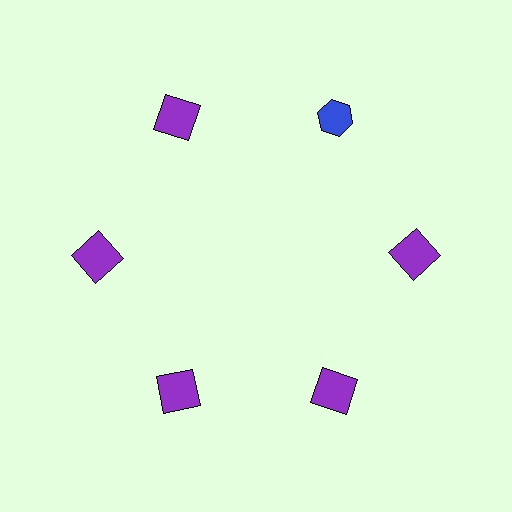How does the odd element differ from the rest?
It differs in both color (blue instead of purple) and shape (hexagon instead of square).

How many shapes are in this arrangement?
There are 6 shapes arranged in a ring pattern.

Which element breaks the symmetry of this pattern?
The blue hexagon at roughly the 1 o'clock position breaks the symmetry. All other shapes are purple squares.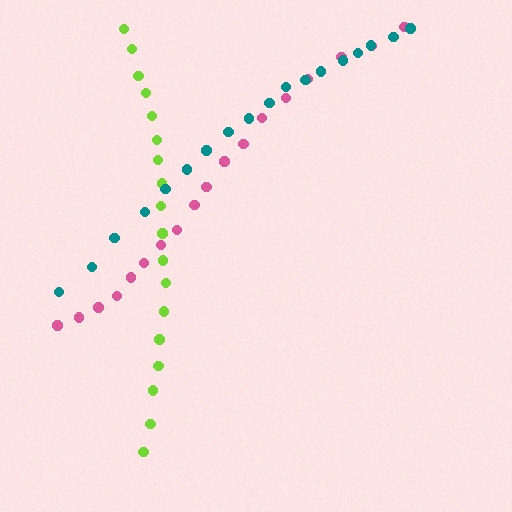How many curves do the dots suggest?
There are 3 distinct paths.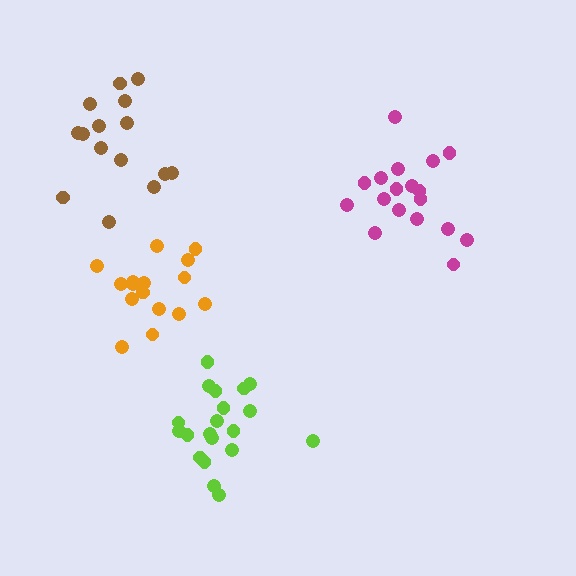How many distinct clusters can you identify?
There are 4 distinct clusters.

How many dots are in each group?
Group 1: 18 dots, Group 2: 15 dots, Group 3: 20 dots, Group 4: 17 dots (70 total).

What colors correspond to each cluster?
The clusters are colored: magenta, brown, lime, orange.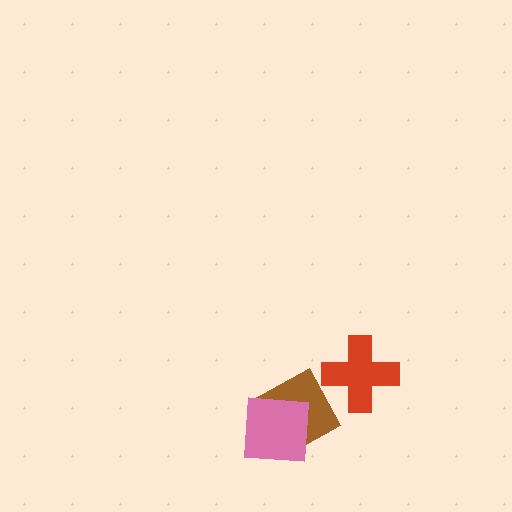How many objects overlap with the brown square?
1 object overlaps with the brown square.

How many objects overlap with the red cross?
0 objects overlap with the red cross.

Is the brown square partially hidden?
Yes, it is partially covered by another shape.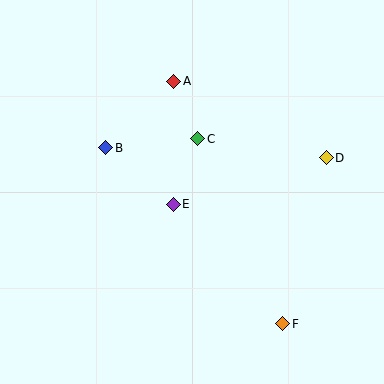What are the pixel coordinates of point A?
Point A is at (174, 81).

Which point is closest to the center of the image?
Point E at (173, 204) is closest to the center.